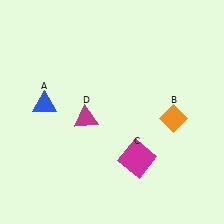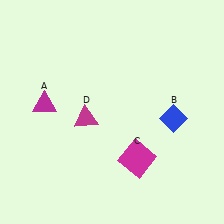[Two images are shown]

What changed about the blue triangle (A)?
In Image 1, A is blue. In Image 2, it changed to magenta.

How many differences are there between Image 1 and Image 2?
There are 2 differences between the two images.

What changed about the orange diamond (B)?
In Image 1, B is orange. In Image 2, it changed to blue.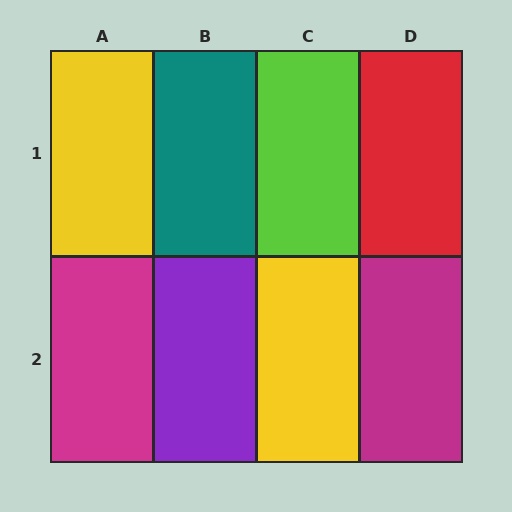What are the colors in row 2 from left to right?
Magenta, purple, yellow, magenta.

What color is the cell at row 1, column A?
Yellow.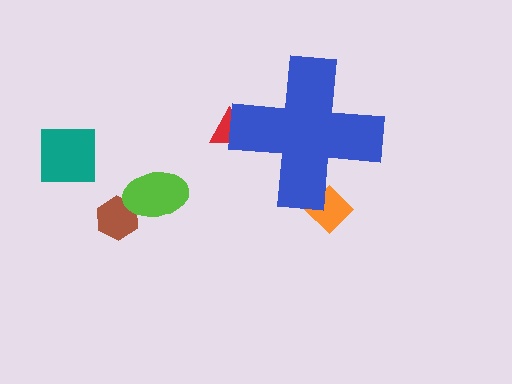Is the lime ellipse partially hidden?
No, the lime ellipse is fully visible.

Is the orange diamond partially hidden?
Yes, the orange diamond is partially hidden behind the blue cross.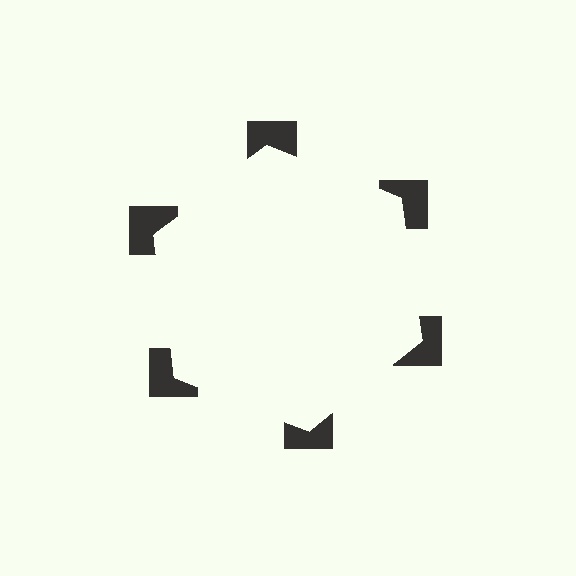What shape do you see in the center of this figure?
An illusory hexagon — its edges are inferred from the aligned wedge cuts in the notched squares, not physically drawn.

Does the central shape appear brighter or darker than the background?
It typically appears slightly brighter than the background, even though no actual brightness change is drawn.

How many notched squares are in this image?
There are 6 — one at each vertex of the illusory hexagon.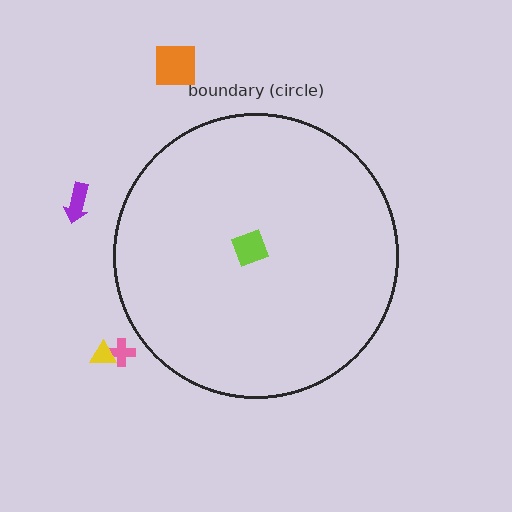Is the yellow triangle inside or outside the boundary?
Outside.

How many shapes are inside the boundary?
1 inside, 4 outside.